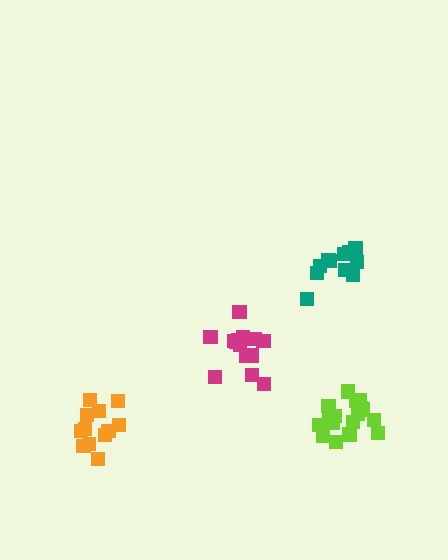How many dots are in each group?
Group 1: 11 dots, Group 2: 12 dots, Group 3: 17 dots, Group 4: 14 dots (54 total).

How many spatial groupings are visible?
There are 4 spatial groupings.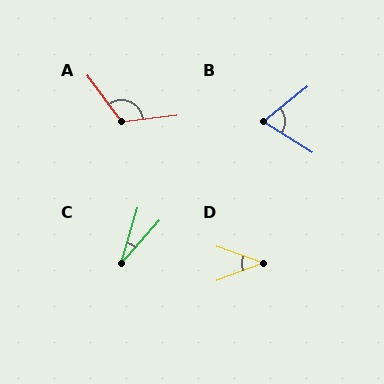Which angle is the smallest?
C, at approximately 25 degrees.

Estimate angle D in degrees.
Approximately 40 degrees.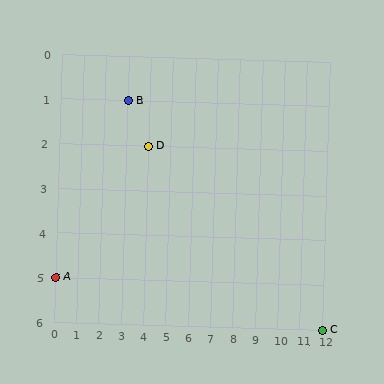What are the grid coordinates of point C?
Point C is at grid coordinates (12, 6).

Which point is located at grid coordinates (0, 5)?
Point A is at (0, 5).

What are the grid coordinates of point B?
Point B is at grid coordinates (3, 1).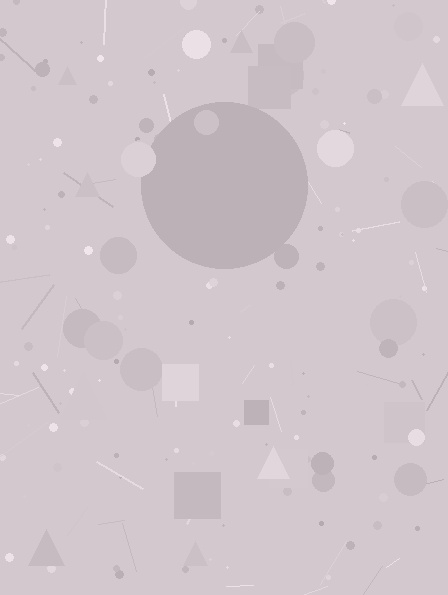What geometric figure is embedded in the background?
A circle is embedded in the background.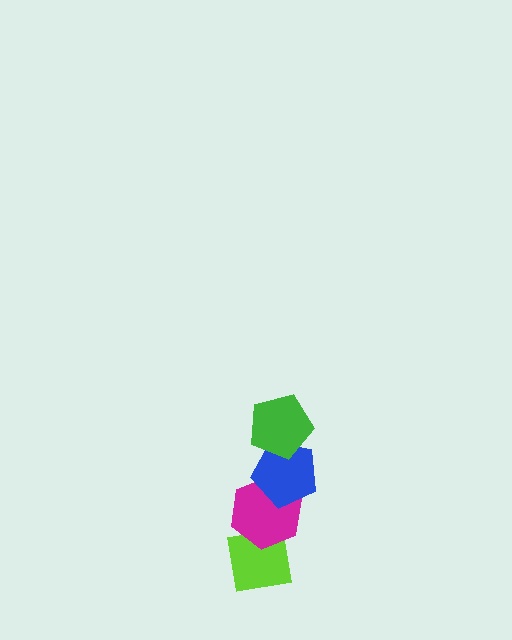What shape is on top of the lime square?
The magenta hexagon is on top of the lime square.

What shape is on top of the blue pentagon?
The green pentagon is on top of the blue pentagon.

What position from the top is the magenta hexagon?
The magenta hexagon is 3rd from the top.